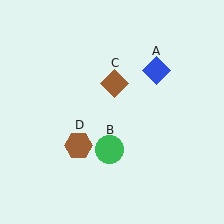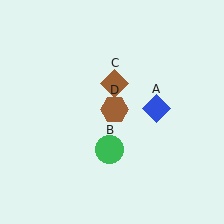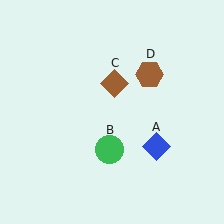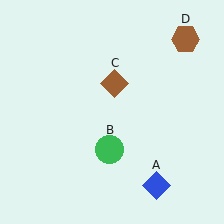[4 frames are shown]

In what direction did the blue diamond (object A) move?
The blue diamond (object A) moved down.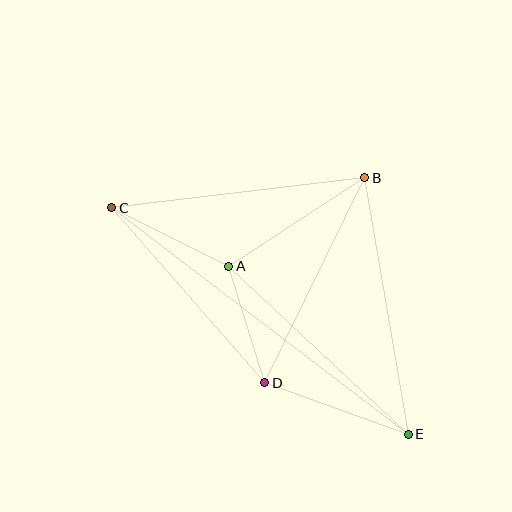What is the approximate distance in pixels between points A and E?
The distance between A and E is approximately 246 pixels.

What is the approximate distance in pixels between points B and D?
The distance between B and D is approximately 228 pixels.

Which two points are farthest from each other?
Points C and E are farthest from each other.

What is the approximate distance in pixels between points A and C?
The distance between A and C is approximately 131 pixels.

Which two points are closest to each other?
Points A and D are closest to each other.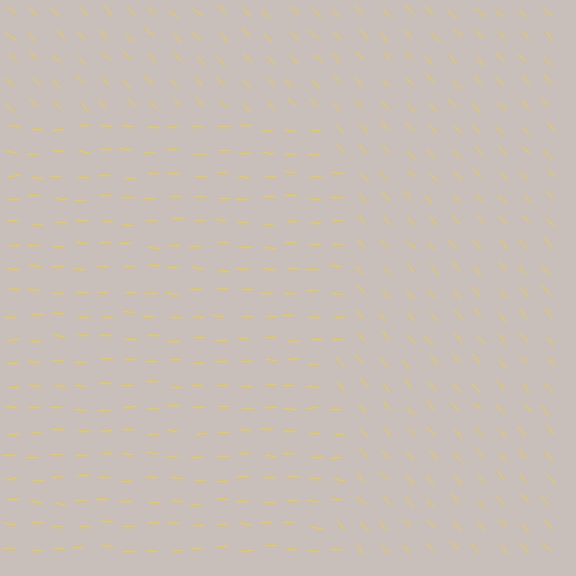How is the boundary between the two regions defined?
The boundary is defined purely by a change in line orientation (approximately 45 degrees difference). All lines are the same color and thickness.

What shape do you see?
I see a rectangle.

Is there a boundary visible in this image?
Yes, there is a texture boundary formed by a change in line orientation.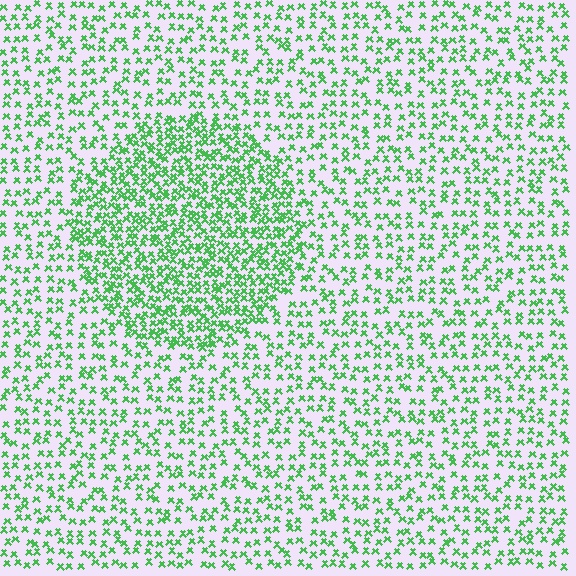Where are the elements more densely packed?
The elements are more densely packed inside the circle boundary.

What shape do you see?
I see a circle.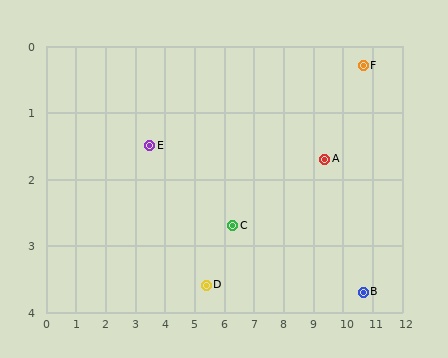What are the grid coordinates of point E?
Point E is at approximately (3.5, 1.5).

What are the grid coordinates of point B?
Point B is at approximately (10.7, 3.7).